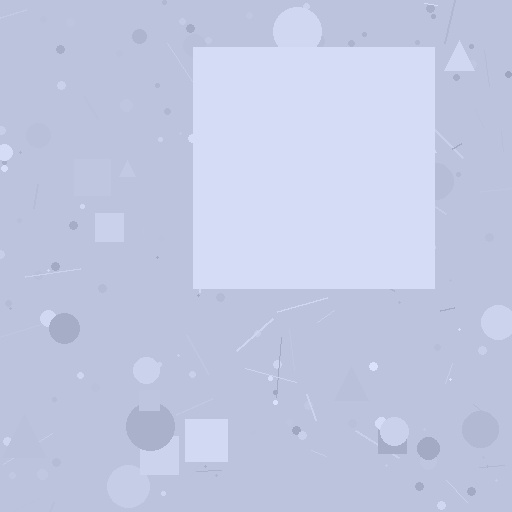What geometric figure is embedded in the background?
A square is embedded in the background.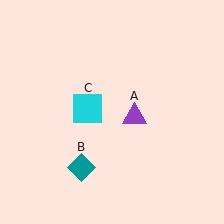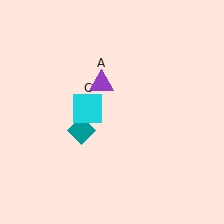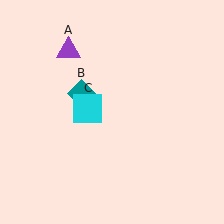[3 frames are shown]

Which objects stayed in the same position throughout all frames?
Cyan square (object C) remained stationary.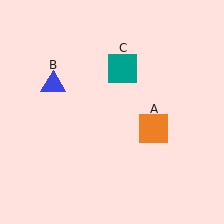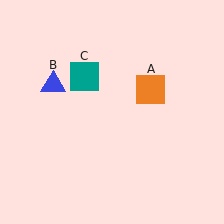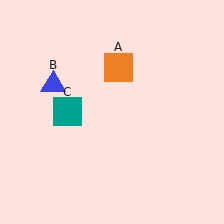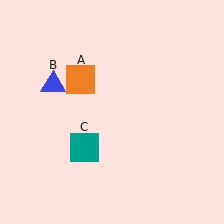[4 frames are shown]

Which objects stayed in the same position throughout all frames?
Blue triangle (object B) remained stationary.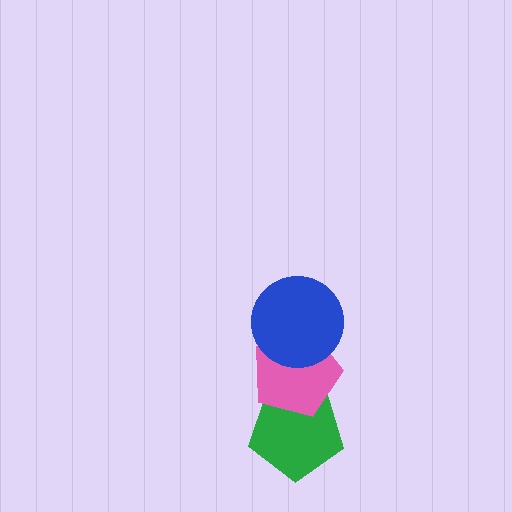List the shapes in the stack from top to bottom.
From top to bottom: the blue circle, the pink pentagon, the green pentagon.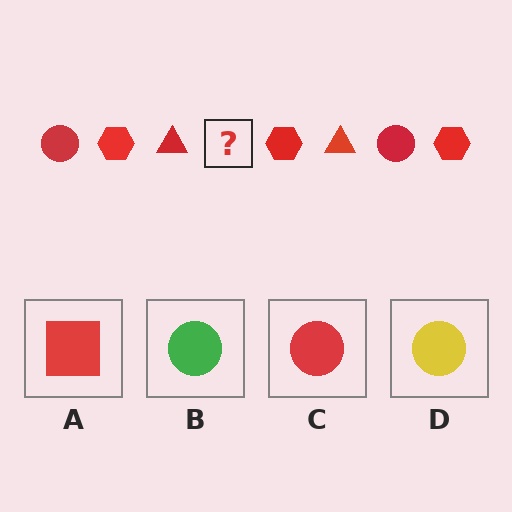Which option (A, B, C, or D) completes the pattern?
C.